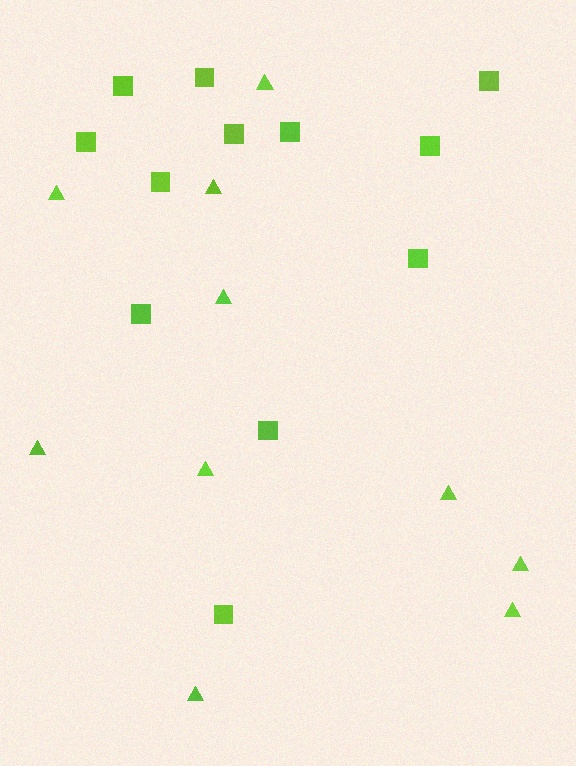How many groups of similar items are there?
There are 2 groups: one group of squares (12) and one group of triangles (10).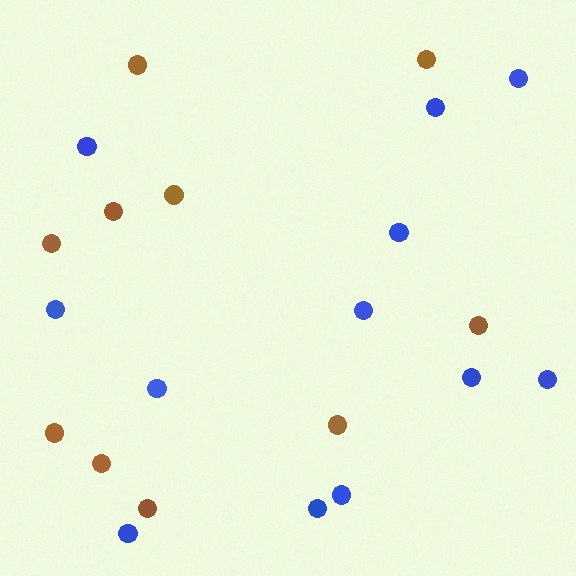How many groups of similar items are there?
There are 2 groups: one group of brown circles (10) and one group of blue circles (12).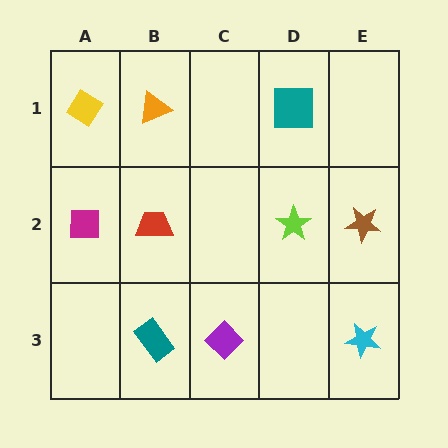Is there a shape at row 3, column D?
No, that cell is empty.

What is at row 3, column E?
A cyan star.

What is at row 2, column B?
A red trapezoid.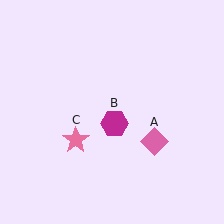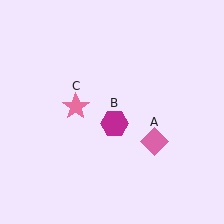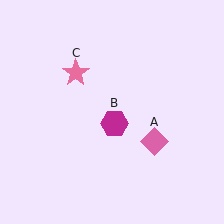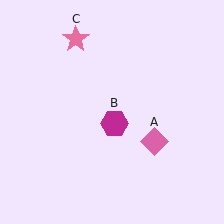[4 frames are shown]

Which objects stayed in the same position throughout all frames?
Pink diamond (object A) and magenta hexagon (object B) remained stationary.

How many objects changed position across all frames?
1 object changed position: pink star (object C).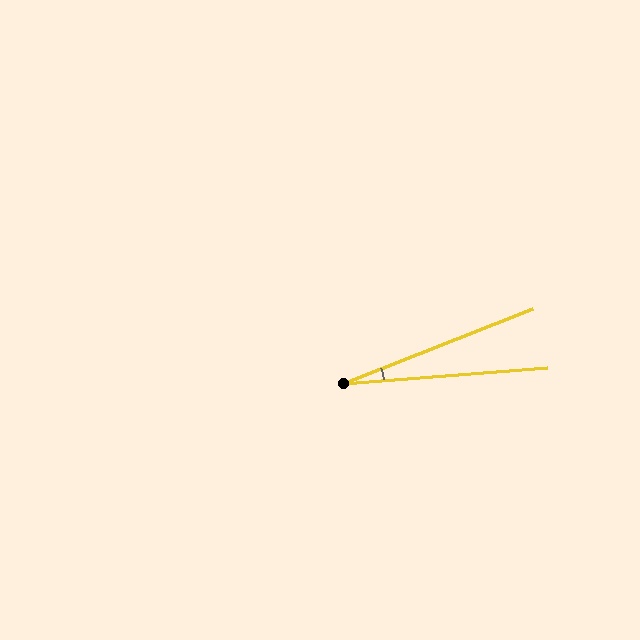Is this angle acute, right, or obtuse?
It is acute.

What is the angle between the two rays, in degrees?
Approximately 17 degrees.